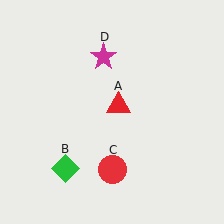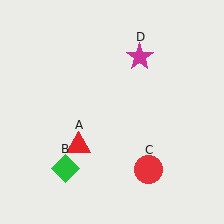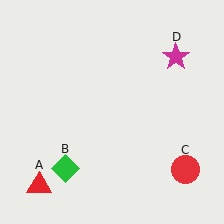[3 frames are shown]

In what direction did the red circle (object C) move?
The red circle (object C) moved right.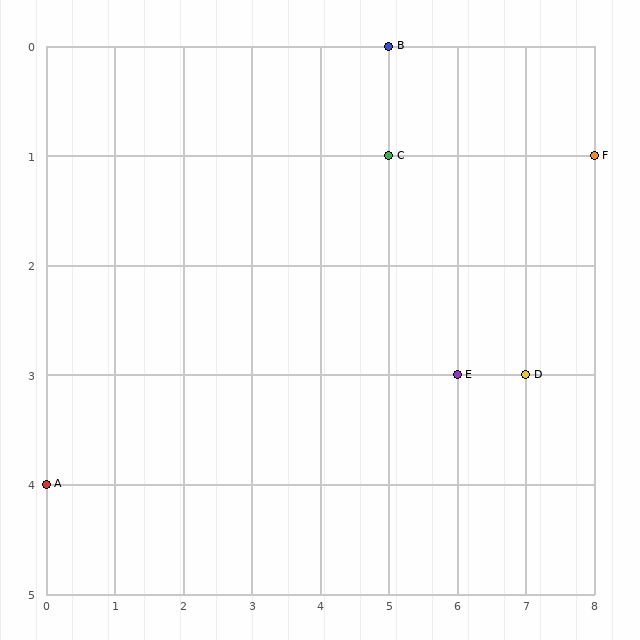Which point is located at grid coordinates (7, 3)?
Point D is at (7, 3).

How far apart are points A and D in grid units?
Points A and D are 7 columns and 1 row apart (about 7.1 grid units diagonally).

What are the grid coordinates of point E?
Point E is at grid coordinates (6, 3).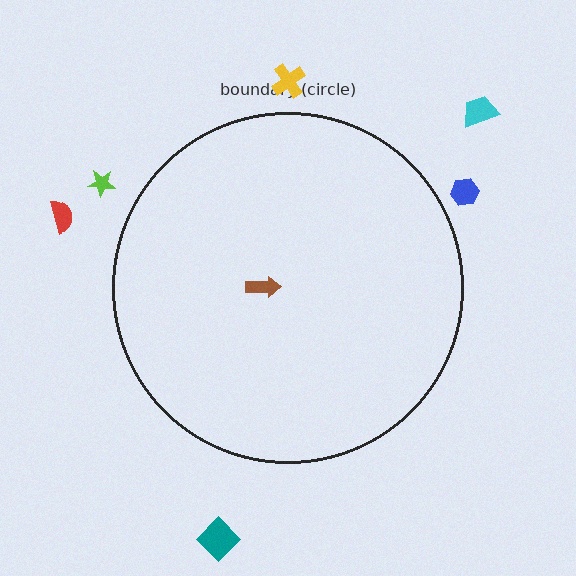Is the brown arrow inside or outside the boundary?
Inside.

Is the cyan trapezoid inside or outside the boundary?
Outside.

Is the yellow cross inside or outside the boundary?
Outside.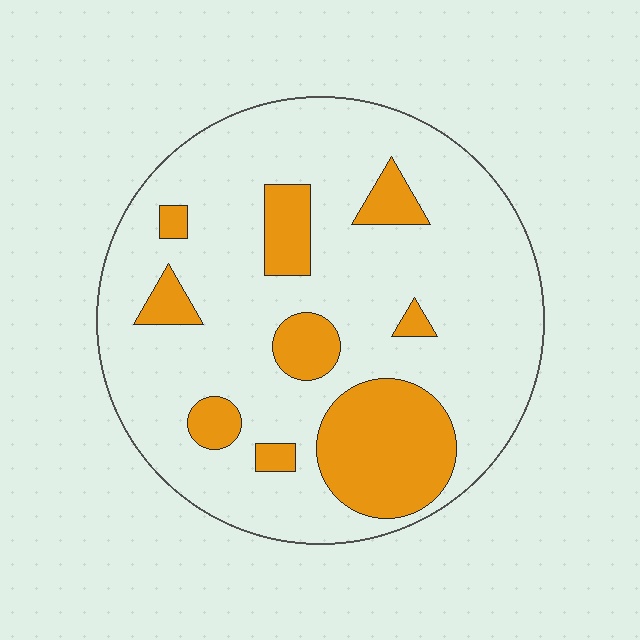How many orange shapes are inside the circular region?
9.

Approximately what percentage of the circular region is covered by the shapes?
Approximately 20%.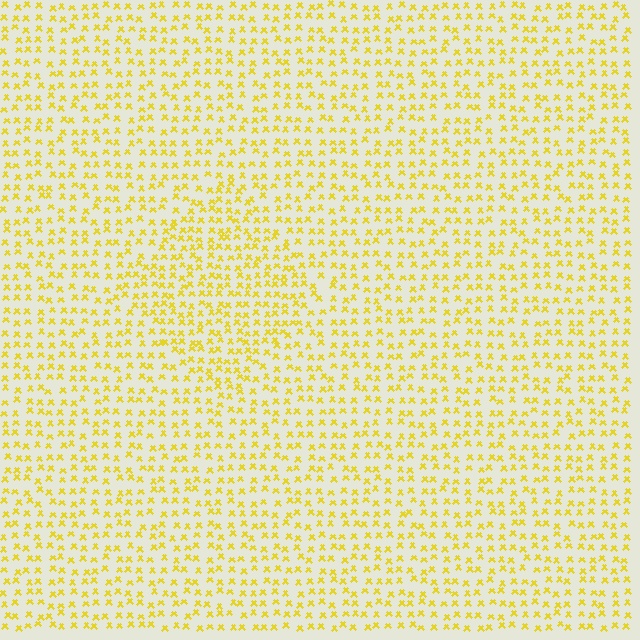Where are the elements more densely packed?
The elements are more densely packed inside the diamond boundary.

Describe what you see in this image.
The image contains small yellow elements arranged at two different densities. A diamond-shaped region is visible where the elements are more densely packed than the surrounding area.